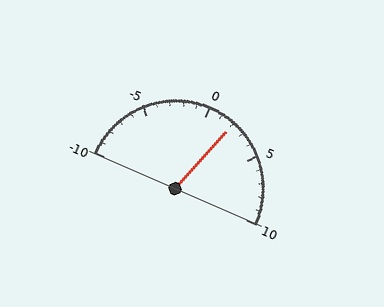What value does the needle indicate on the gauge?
The needle indicates approximately 2.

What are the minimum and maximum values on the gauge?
The gauge ranges from -10 to 10.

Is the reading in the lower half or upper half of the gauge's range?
The reading is in the upper half of the range (-10 to 10).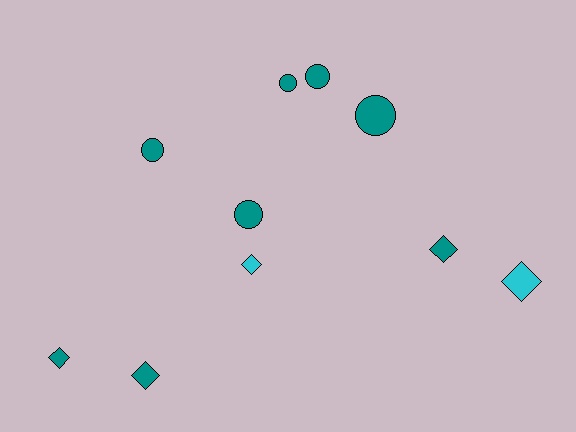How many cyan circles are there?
There are no cyan circles.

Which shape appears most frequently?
Diamond, with 5 objects.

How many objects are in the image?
There are 10 objects.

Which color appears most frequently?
Teal, with 8 objects.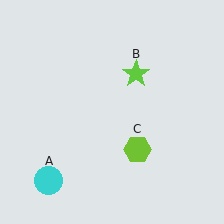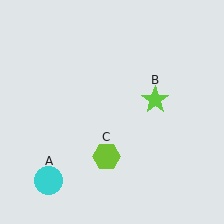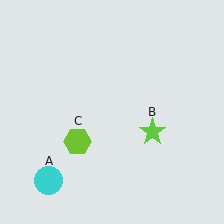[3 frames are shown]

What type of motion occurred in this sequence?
The lime star (object B), lime hexagon (object C) rotated clockwise around the center of the scene.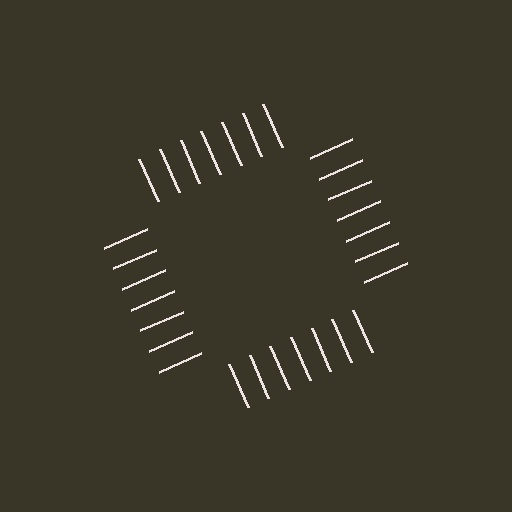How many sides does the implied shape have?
4 sides — the line-ends trace a square.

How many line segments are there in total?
28 — 7 along each of the 4 edges.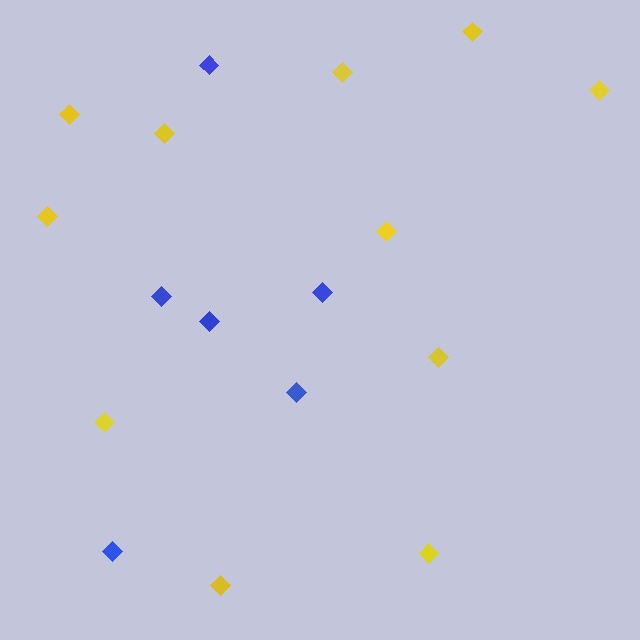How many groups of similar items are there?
There are 2 groups: one group of yellow diamonds (11) and one group of blue diamonds (6).